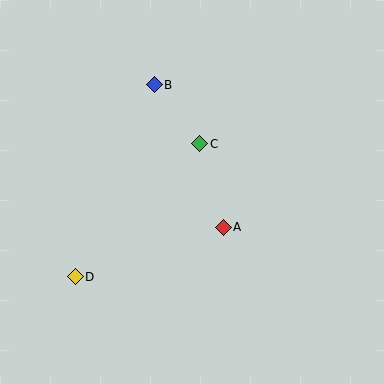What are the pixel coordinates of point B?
Point B is at (154, 85).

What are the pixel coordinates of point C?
Point C is at (200, 144).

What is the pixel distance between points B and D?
The distance between B and D is 208 pixels.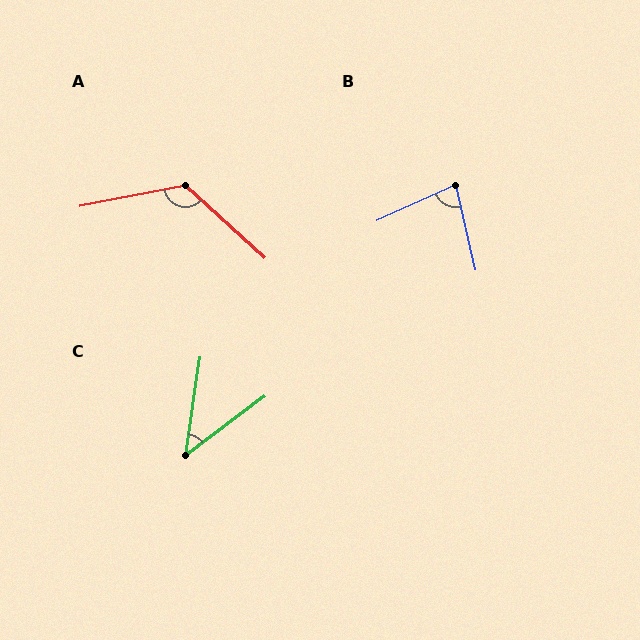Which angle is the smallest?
C, at approximately 45 degrees.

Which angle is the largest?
A, at approximately 126 degrees.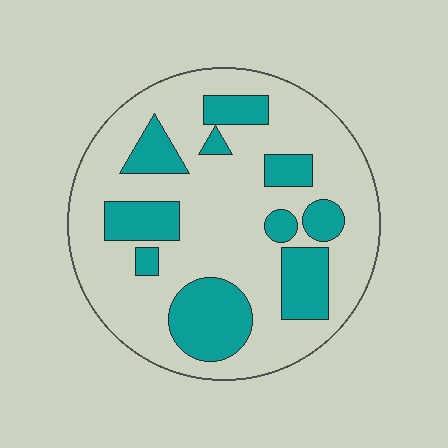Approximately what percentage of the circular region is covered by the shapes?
Approximately 30%.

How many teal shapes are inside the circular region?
10.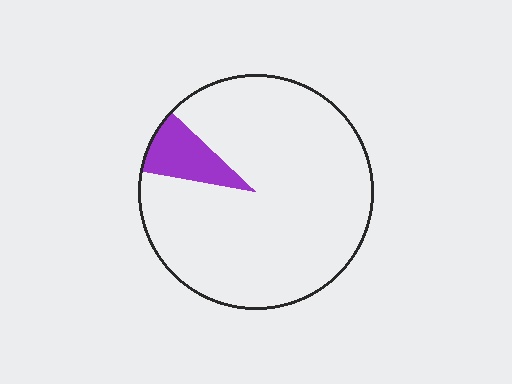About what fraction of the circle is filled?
About one tenth (1/10).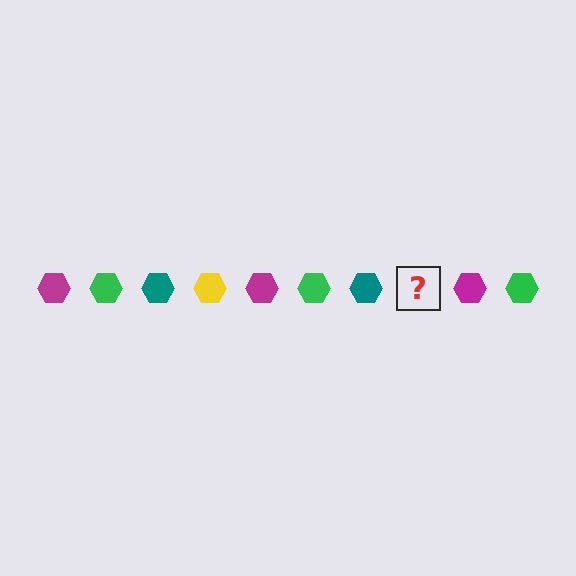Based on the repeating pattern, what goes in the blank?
The blank should be a yellow hexagon.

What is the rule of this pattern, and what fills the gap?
The rule is that the pattern cycles through magenta, green, teal, yellow hexagons. The gap should be filled with a yellow hexagon.